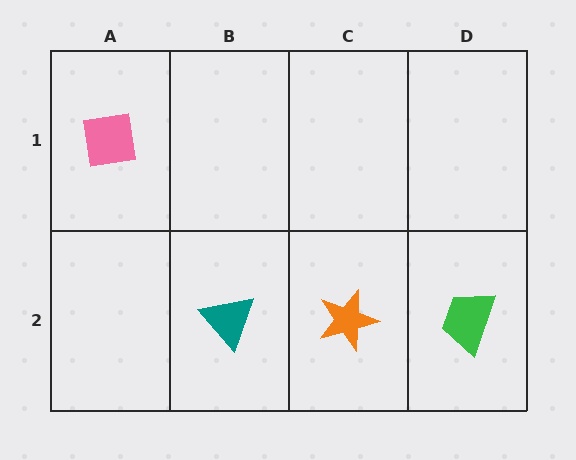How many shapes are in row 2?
3 shapes.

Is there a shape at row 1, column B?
No, that cell is empty.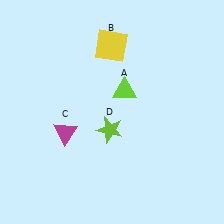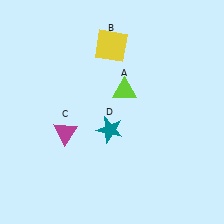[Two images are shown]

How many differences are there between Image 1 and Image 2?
There is 1 difference between the two images.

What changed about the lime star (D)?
In Image 1, D is lime. In Image 2, it changed to teal.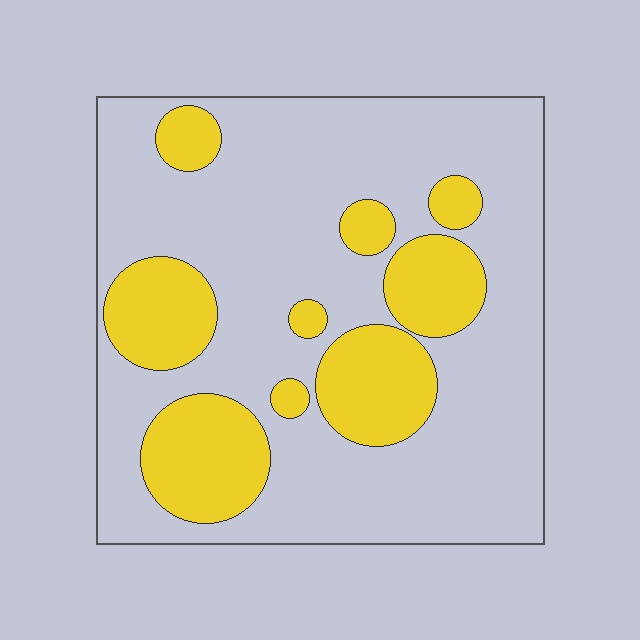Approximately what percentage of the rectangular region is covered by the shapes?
Approximately 25%.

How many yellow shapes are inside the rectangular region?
9.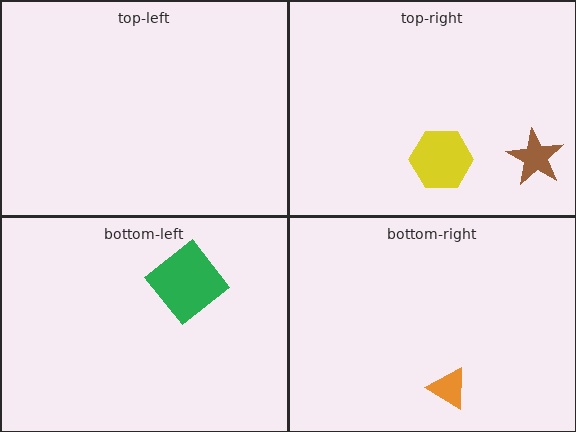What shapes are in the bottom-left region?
The green diamond.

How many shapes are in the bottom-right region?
1.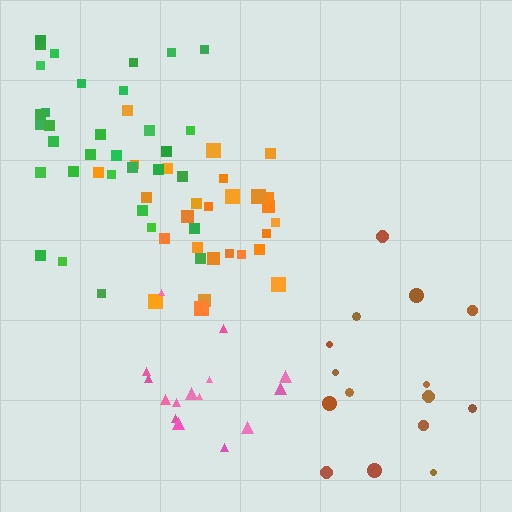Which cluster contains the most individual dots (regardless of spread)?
Green (33).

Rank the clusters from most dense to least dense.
orange, pink, green, brown.